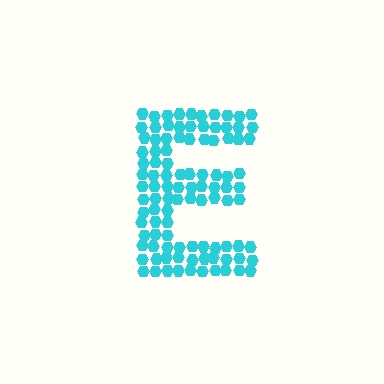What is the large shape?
The large shape is the letter E.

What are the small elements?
The small elements are hexagons.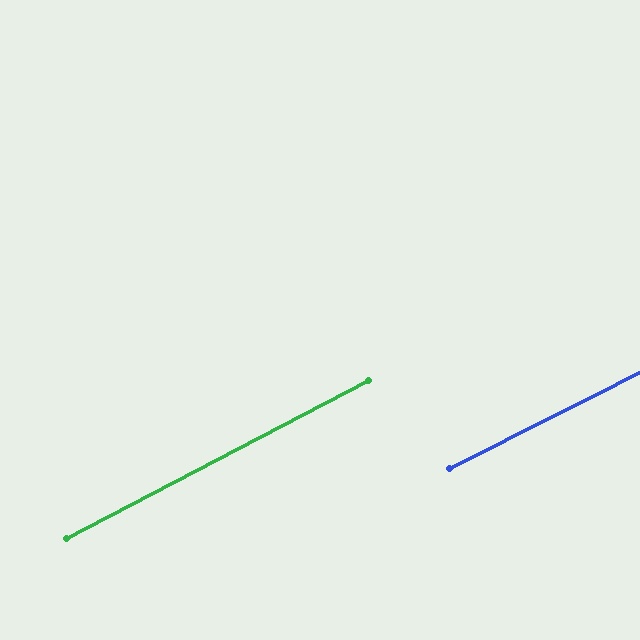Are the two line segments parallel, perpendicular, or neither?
Parallel — their directions differ by only 0.7°.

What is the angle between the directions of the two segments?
Approximately 1 degree.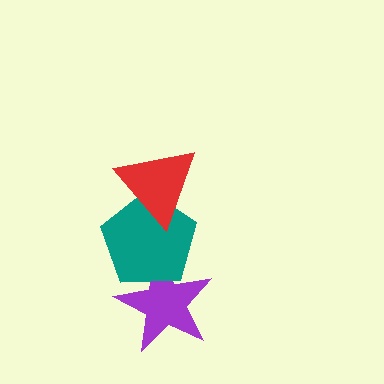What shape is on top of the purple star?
The teal pentagon is on top of the purple star.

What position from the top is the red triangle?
The red triangle is 1st from the top.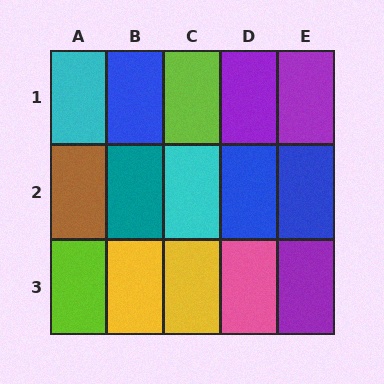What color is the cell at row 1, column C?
Lime.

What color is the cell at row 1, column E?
Purple.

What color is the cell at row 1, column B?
Blue.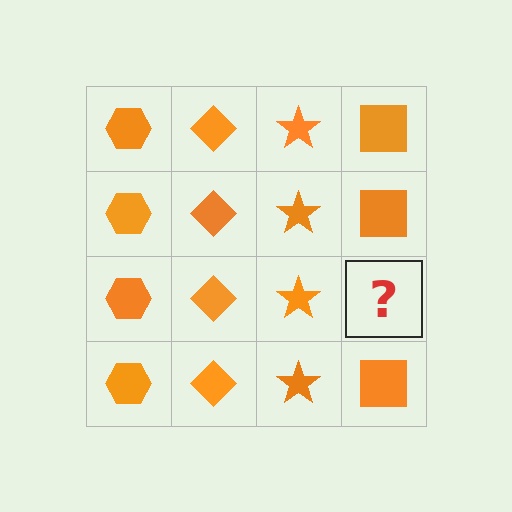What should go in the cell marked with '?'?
The missing cell should contain an orange square.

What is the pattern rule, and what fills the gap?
The rule is that each column has a consistent shape. The gap should be filled with an orange square.